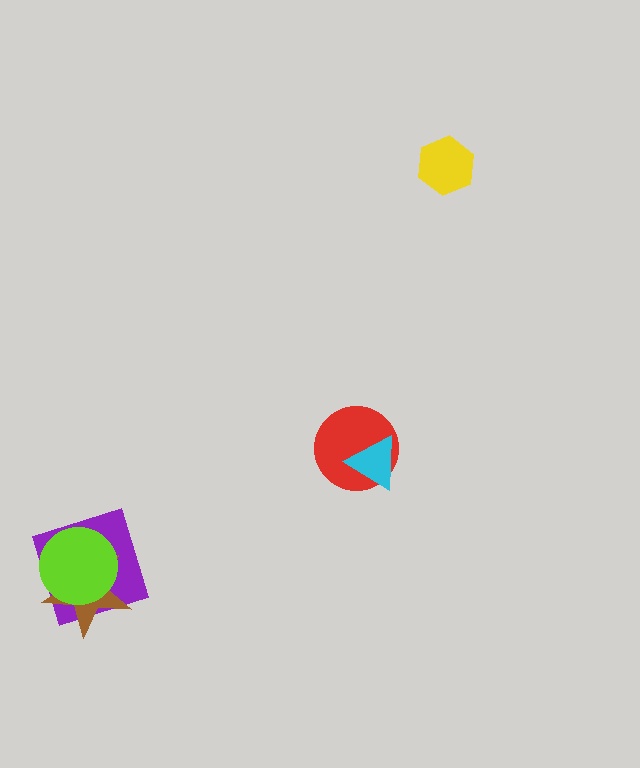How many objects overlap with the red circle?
1 object overlaps with the red circle.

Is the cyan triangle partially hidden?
No, no other shape covers it.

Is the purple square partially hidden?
Yes, it is partially covered by another shape.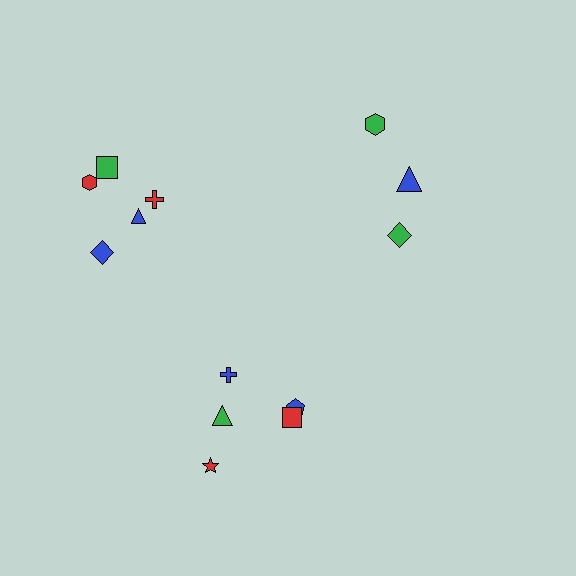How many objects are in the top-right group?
There are 3 objects.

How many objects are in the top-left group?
There are 5 objects.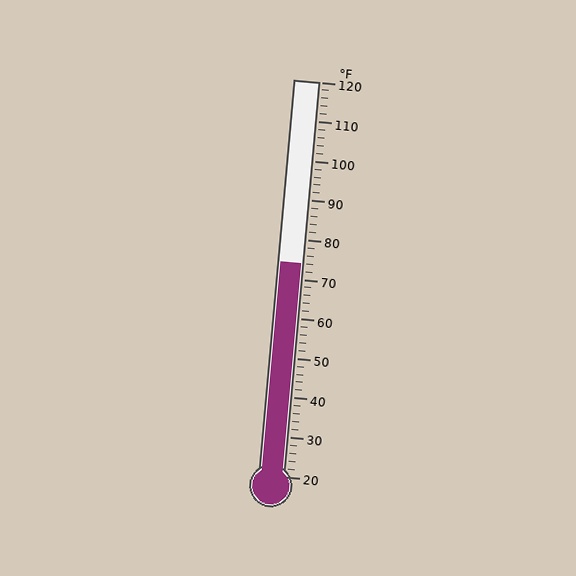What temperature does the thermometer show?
The thermometer shows approximately 74°F.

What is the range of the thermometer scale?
The thermometer scale ranges from 20°F to 120°F.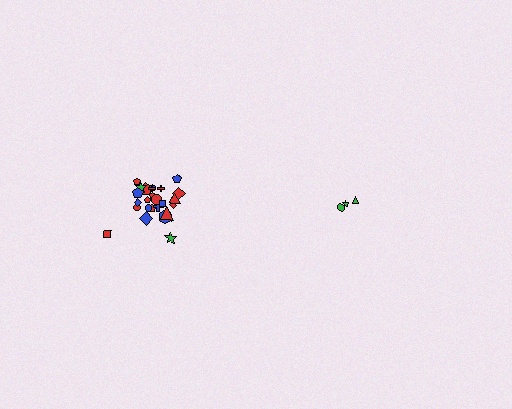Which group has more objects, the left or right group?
The left group.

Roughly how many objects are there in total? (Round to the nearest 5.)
Roughly 30 objects in total.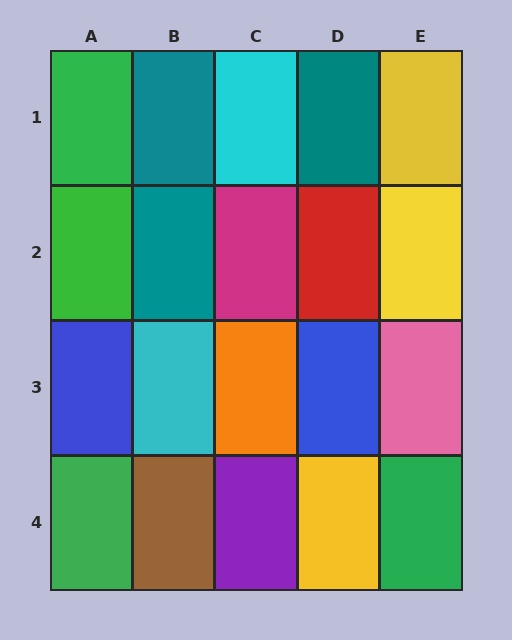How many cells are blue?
2 cells are blue.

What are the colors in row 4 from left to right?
Green, brown, purple, yellow, green.